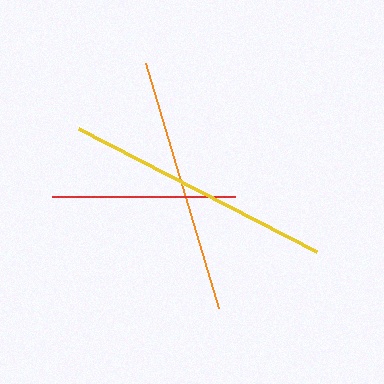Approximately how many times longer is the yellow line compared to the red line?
The yellow line is approximately 1.5 times the length of the red line.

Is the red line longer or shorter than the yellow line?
The yellow line is longer than the red line.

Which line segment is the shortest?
The red line is the shortest at approximately 183 pixels.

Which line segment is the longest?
The yellow line is the longest at approximately 268 pixels.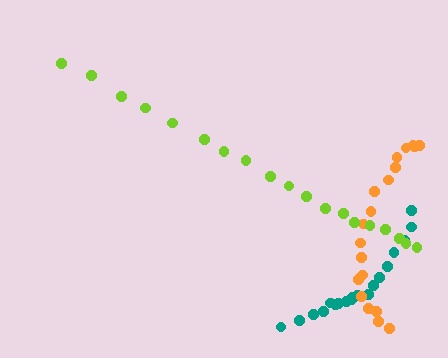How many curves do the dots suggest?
There are 3 distinct paths.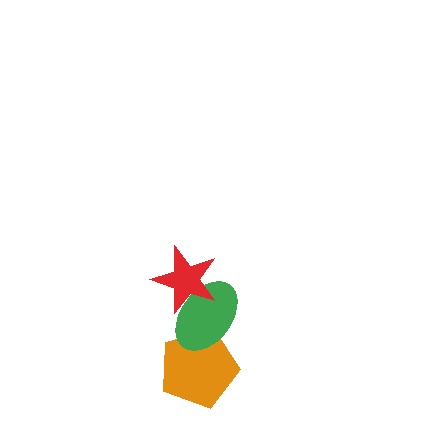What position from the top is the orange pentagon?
The orange pentagon is 3rd from the top.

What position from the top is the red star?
The red star is 1st from the top.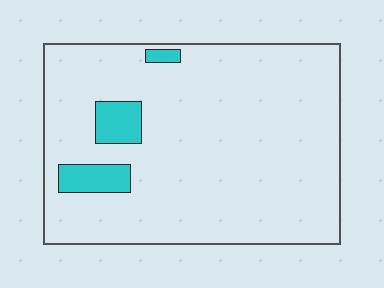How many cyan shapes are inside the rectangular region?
3.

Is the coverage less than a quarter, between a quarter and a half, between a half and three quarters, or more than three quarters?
Less than a quarter.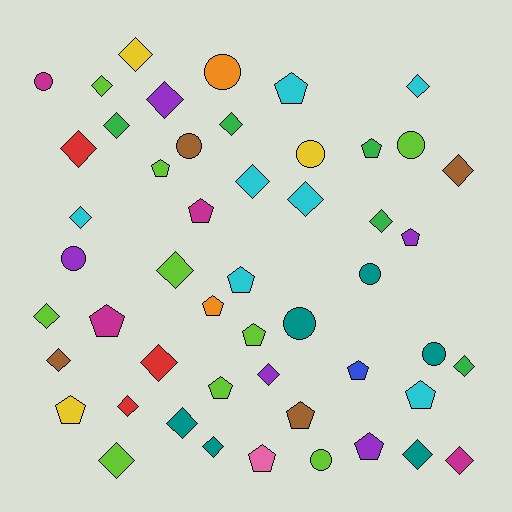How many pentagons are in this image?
There are 16 pentagons.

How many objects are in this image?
There are 50 objects.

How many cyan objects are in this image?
There are 7 cyan objects.